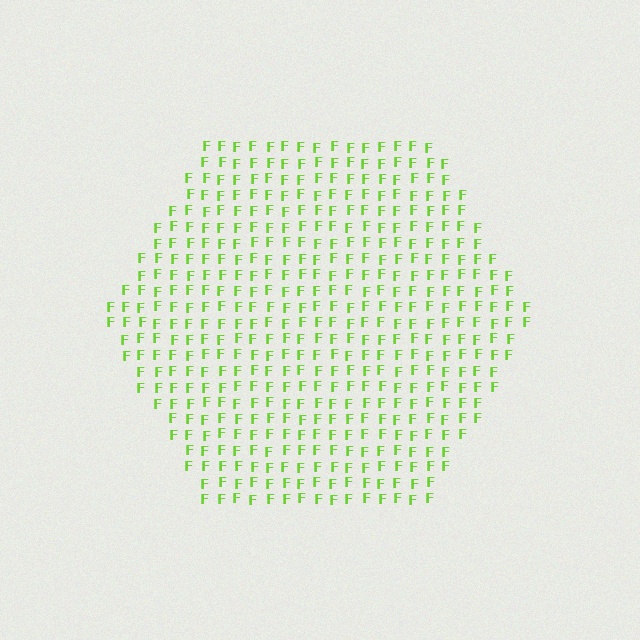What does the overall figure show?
The overall figure shows a hexagon.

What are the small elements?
The small elements are letter F's.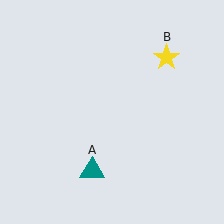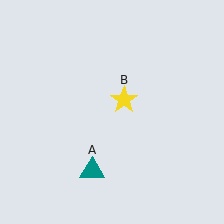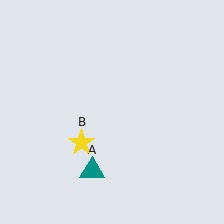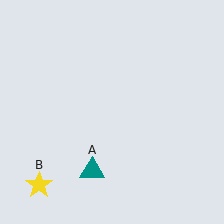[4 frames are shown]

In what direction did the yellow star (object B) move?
The yellow star (object B) moved down and to the left.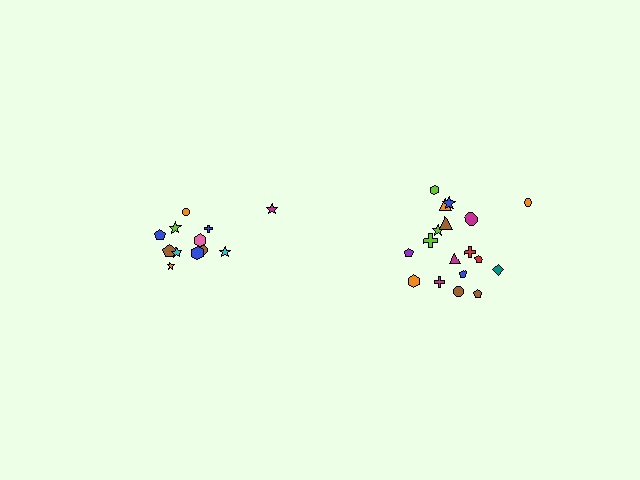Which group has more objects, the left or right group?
The right group.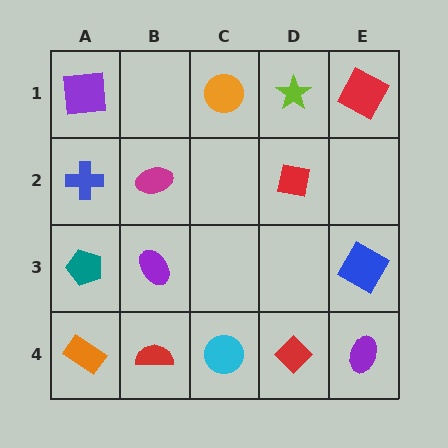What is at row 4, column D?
A red diamond.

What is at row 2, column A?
A blue cross.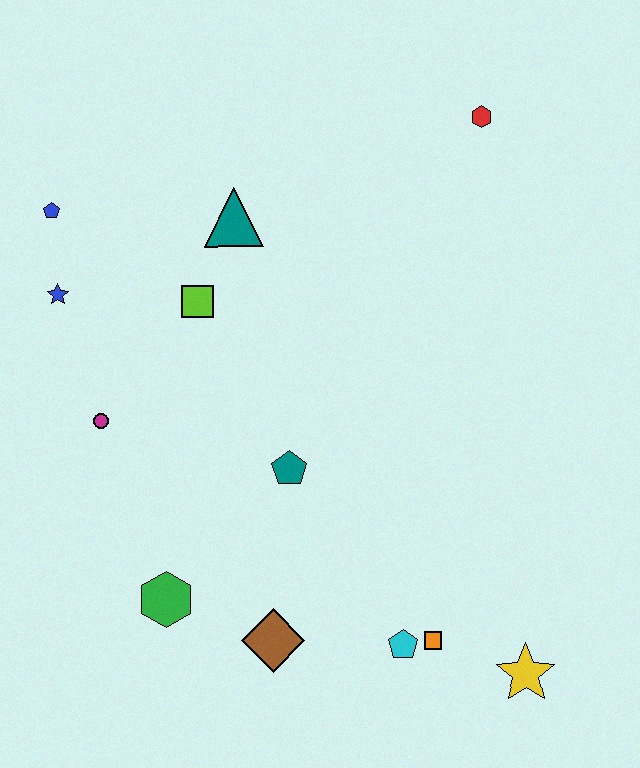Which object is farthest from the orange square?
The blue pentagon is farthest from the orange square.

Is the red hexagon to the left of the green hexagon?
No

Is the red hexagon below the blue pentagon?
No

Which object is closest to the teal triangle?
The lime square is closest to the teal triangle.